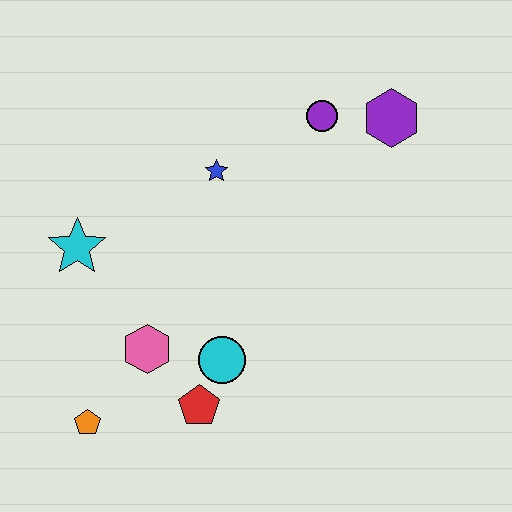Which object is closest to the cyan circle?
The red pentagon is closest to the cyan circle.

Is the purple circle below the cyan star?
No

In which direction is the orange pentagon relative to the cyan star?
The orange pentagon is below the cyan star.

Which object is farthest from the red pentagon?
The purple hexagon is farthest from the red pentagon.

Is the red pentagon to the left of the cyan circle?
Yes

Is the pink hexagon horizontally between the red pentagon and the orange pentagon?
Yes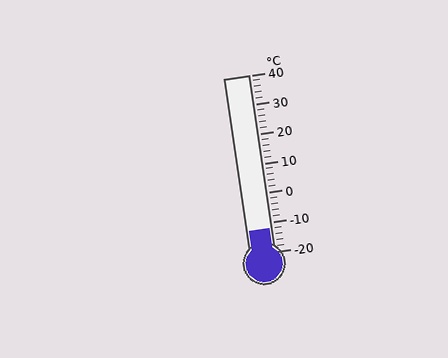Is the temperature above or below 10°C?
The temperature is below 10°C.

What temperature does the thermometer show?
The thermometer shows approximately -12°C.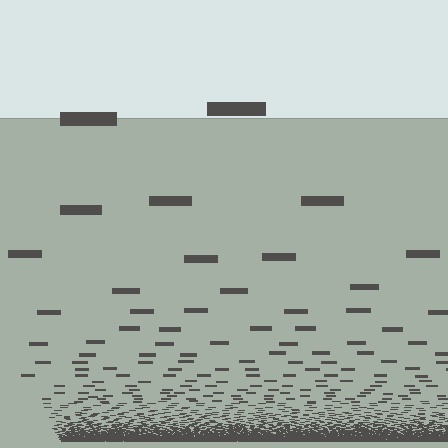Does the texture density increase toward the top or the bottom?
Density increases toward the bottom.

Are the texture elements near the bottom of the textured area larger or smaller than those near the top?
Smaller. The gradient is inverted — elements near the bottom are smaller and denser.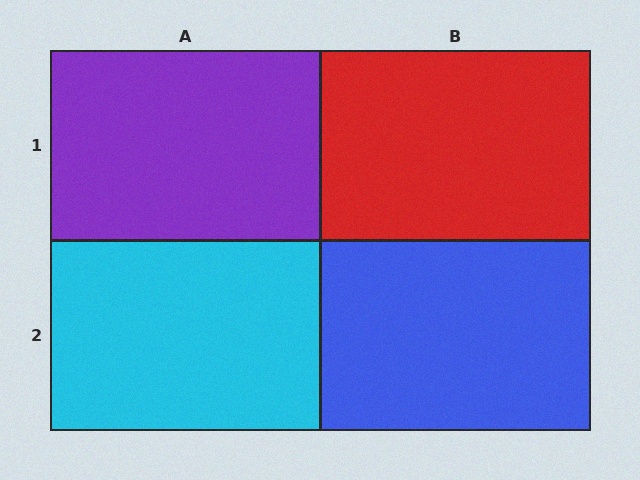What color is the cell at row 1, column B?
Red.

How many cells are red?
1 cell is red.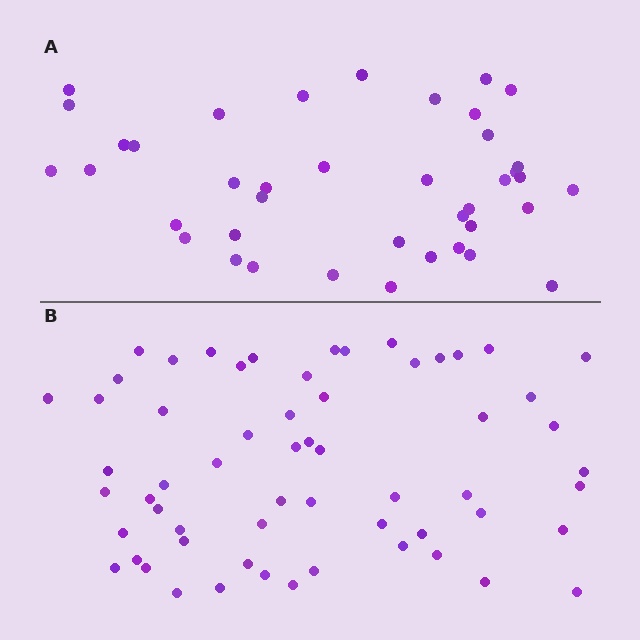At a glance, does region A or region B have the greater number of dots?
Region B (the bottom region) has more dots.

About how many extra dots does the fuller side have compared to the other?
Region B has approximately 20 more dots than region A.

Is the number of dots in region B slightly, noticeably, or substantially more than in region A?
Region B has substantially more. The ratio is roughly 1.5 to 1.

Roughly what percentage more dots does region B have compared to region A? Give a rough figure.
About 50% more.